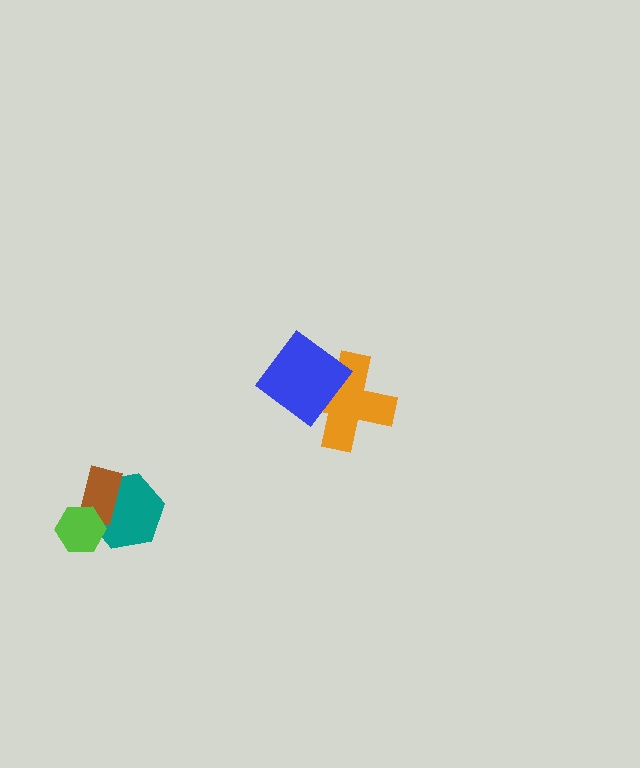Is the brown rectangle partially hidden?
Yes, it is partially covered by another shape.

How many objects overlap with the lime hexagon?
2 objects overlap with the lime hexagon.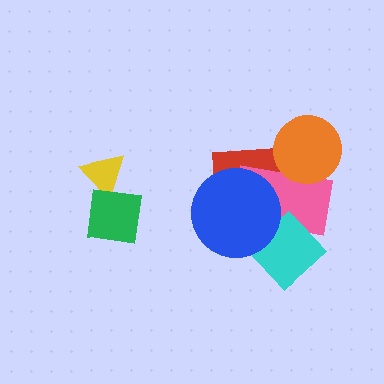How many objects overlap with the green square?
1 object overlaps with the green square.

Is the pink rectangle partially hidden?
Yes, it is partially covered by another shape.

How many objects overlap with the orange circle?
2 objects overlap with the orange circle.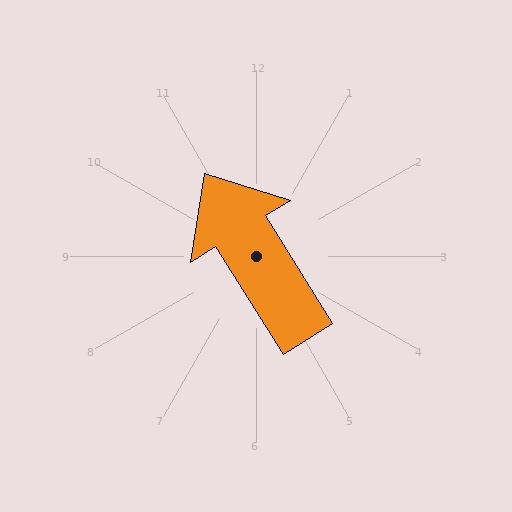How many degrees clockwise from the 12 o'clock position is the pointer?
Approximately 328 degrees.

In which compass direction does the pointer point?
Northwest.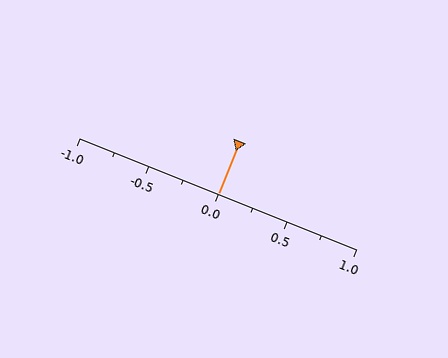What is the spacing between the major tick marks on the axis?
The major ticks are spaced 0.5 apart.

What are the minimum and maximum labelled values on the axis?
The axis runs from -1.0 to 1.0.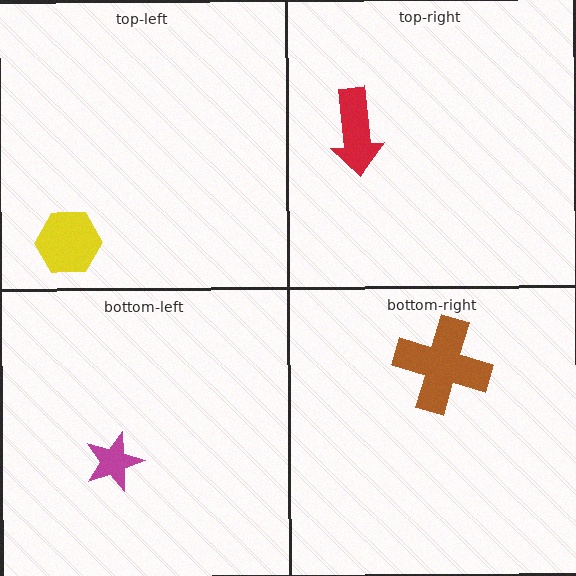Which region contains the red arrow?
The top-right region.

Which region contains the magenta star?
The bottom-left region.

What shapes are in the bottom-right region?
The brown cross.